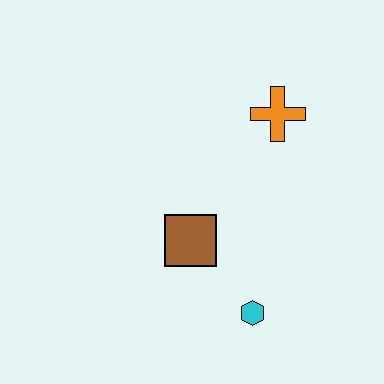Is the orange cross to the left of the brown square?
No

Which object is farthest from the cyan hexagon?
The orange cross is farthest from the cyan hexagon.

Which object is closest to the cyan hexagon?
The brown square is closest to the cyan hexagon.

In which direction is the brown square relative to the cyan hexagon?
The brown square is above the cyan hexagon.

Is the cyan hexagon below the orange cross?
Yes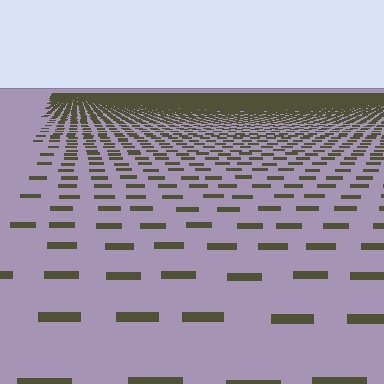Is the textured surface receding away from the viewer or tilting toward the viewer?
The surface is receding away from the viewer. Texture elements get smaller and denser toward the top.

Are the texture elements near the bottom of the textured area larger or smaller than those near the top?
Larger. Near the bottom, elements are closer to the viewer and appear at a bigger on-screen size.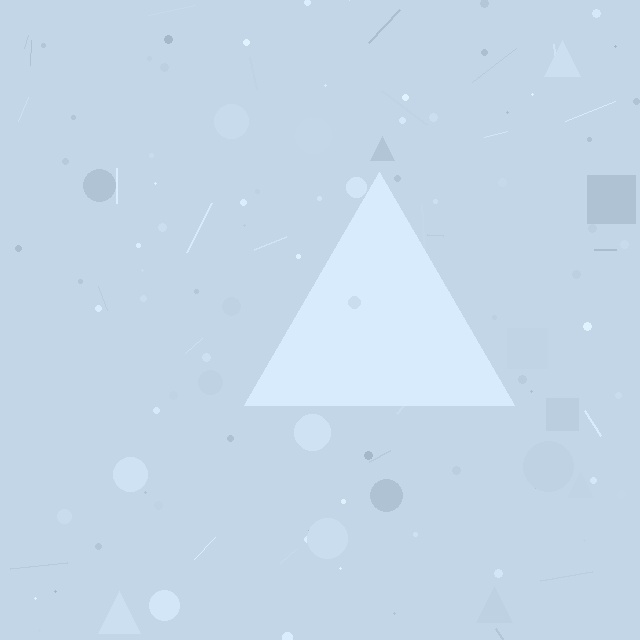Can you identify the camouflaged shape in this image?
The camouflaged shape is a triangle.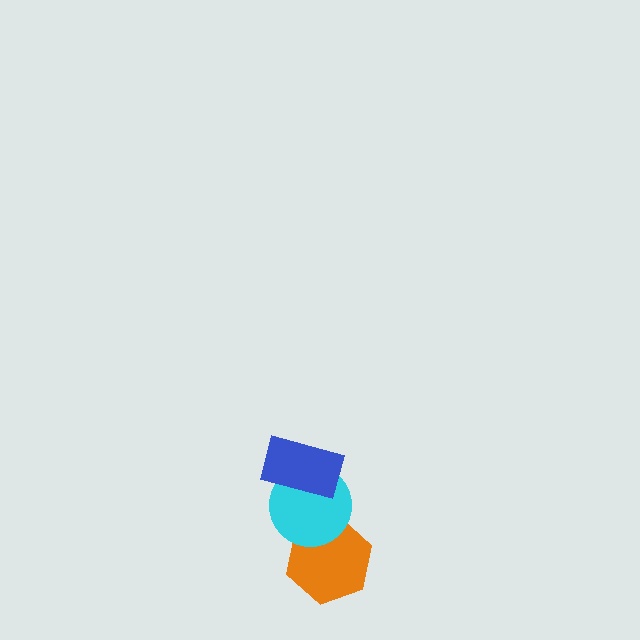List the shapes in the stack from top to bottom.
From top to bottom: the blue rectangle, the cyan circle, the orange hexagon.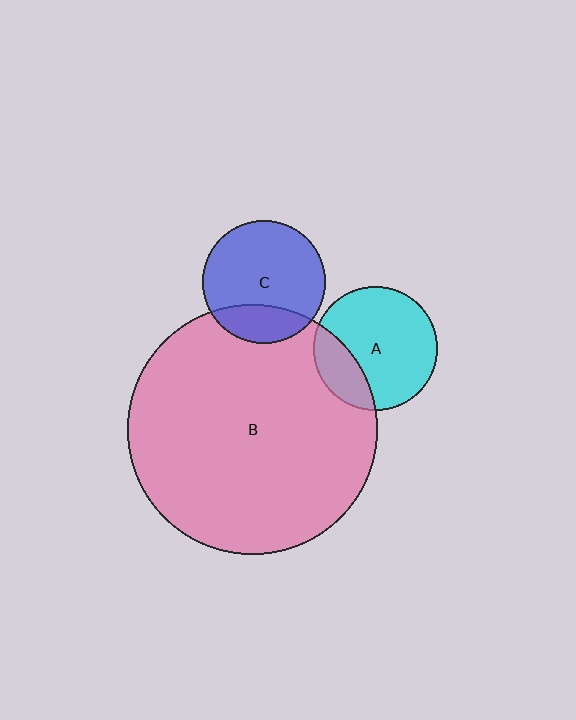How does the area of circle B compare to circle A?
Approximately 4.1 times.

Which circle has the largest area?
Circle B (pink).